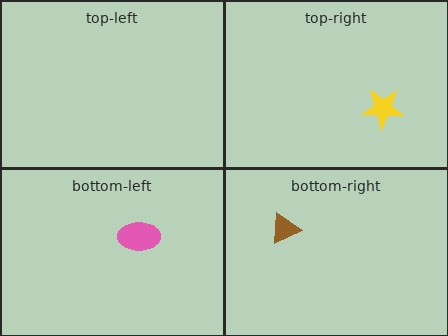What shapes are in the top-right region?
The yellow star.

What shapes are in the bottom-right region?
The brown triangle.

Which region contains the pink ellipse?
The bottom-left region.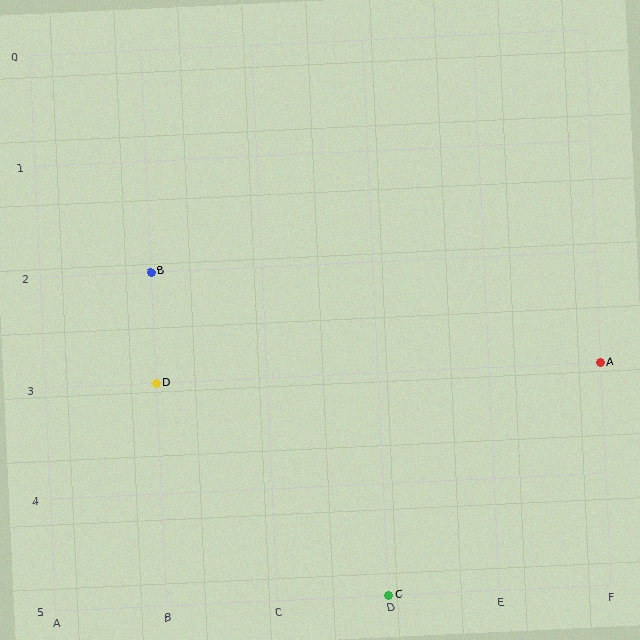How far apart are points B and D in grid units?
Points B and D are 1 row apart.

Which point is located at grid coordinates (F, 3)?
Point A is at (F, 3).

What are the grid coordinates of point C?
Point C is at grid coordinates (D, 5).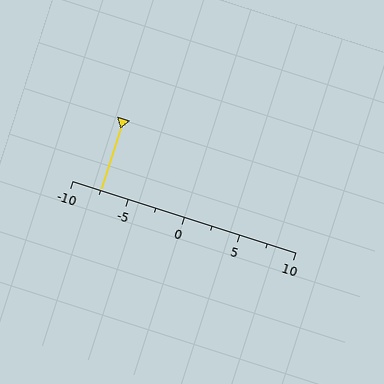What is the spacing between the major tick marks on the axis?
The major ticks are spaced 5 apart.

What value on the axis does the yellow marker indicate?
The marker indicates approximately -7.5.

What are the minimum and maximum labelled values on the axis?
The axis runs from -10 to 10.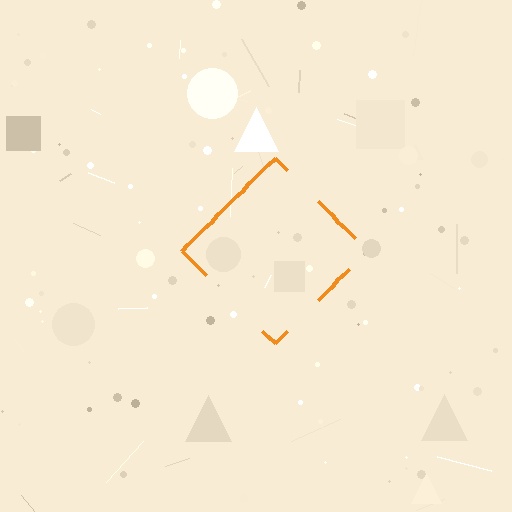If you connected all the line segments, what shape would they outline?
They would outline a diamond.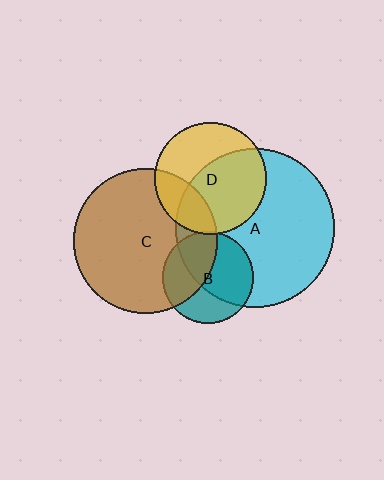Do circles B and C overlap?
Yes.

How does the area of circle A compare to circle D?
Approximately 2.0 times.